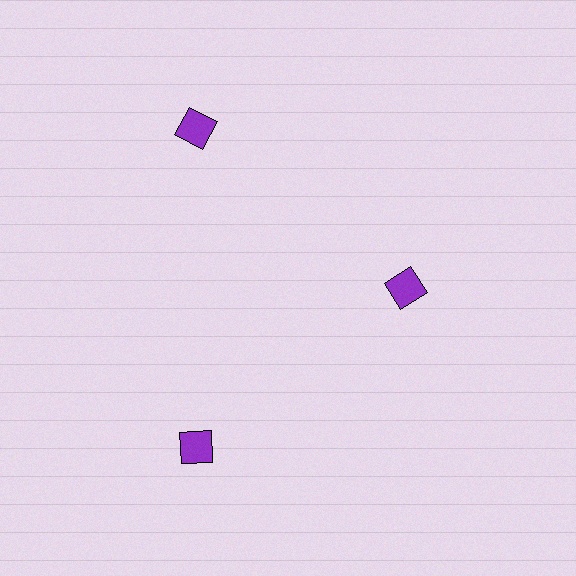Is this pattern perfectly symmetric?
No. The 3 purple squares are arranged in a ring, but one element near the 3 o'clock position is pulled inward toward the center, breaking the 3-fold rotational symmetry.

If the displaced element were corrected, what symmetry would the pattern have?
It would have 3-fold rotational symmetry — the pattern would map onto itself every 120 degrees.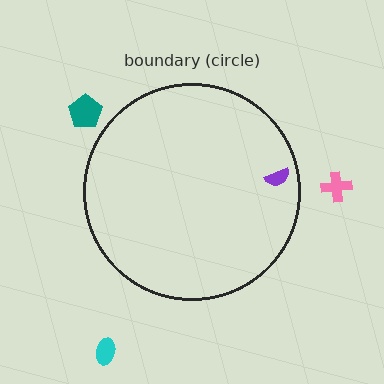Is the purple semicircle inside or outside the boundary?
Inside.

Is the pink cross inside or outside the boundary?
Outside.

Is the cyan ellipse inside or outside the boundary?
Outside.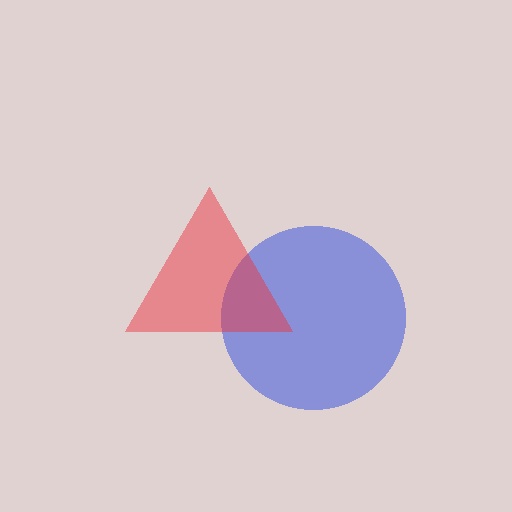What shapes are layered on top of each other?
The layered shapes are: a blue circle, a red triangle.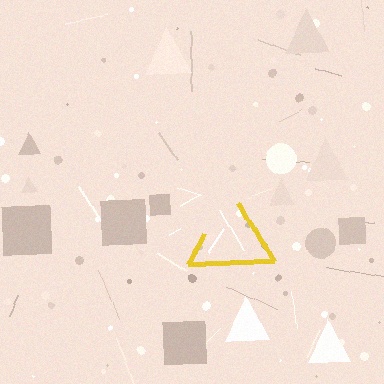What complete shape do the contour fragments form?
The contour fragments form a triangle.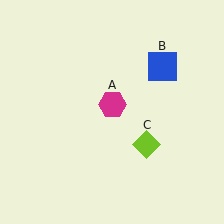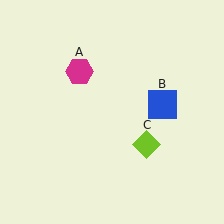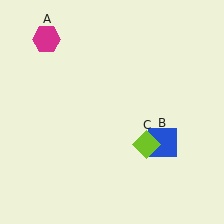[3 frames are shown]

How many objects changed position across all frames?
2 objects changed position: magenta hexagon (object A), blue square (object B).